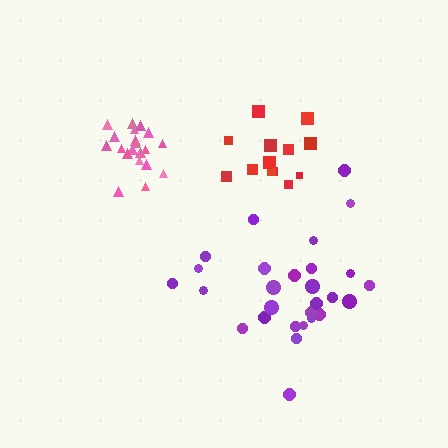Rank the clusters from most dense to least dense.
pink, red, purple.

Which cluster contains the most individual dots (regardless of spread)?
Purple (28).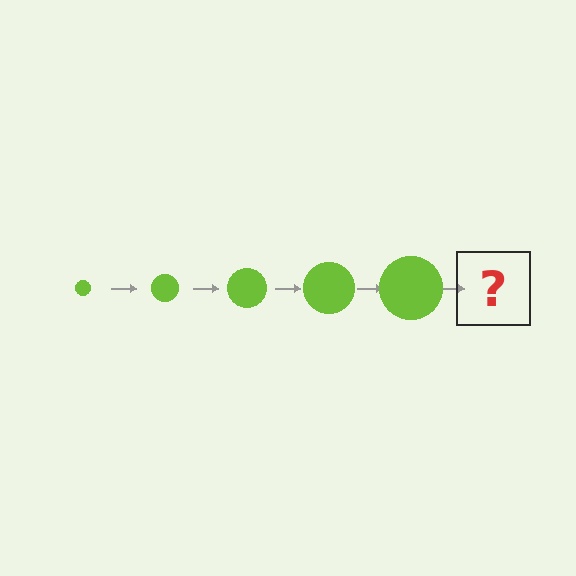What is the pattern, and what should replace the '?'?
The pattern is that the circle gets progressively larger each step. The '?' should be a lime circle, larger than the previous one.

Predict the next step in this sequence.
The next step is a lime circle, larger than the previous one.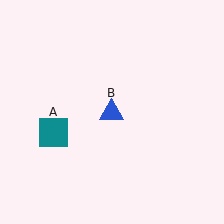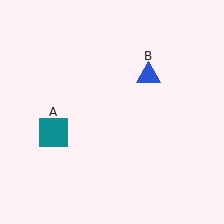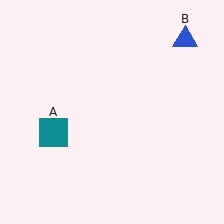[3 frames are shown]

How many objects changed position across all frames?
1 object changed position: blue triangle (object B).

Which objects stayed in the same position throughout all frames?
Teal square (object A) remained stationary.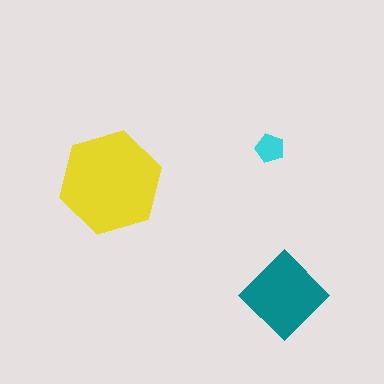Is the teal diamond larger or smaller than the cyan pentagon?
Larger.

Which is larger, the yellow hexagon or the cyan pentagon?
The yellow hexagon.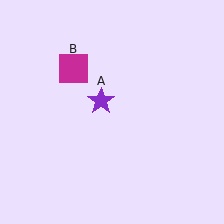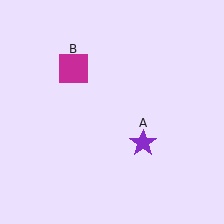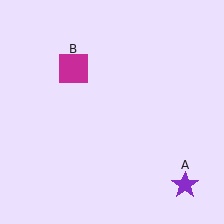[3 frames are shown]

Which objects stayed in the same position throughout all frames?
Magenta square (object B) remained stationary.